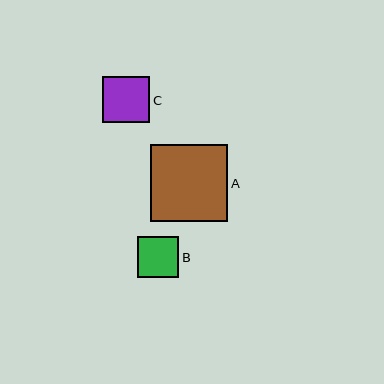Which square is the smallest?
Square B is the smallest with a size of approximately 42 pixels.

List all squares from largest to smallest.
From largest to smallest: A, C, B.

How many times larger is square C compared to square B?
Square C is approximately 1.1 times the size of square B.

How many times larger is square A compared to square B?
Square A is approximately 1.8 times the size of square B.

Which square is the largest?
Square A is the largest with a size of approximately 77 pixels.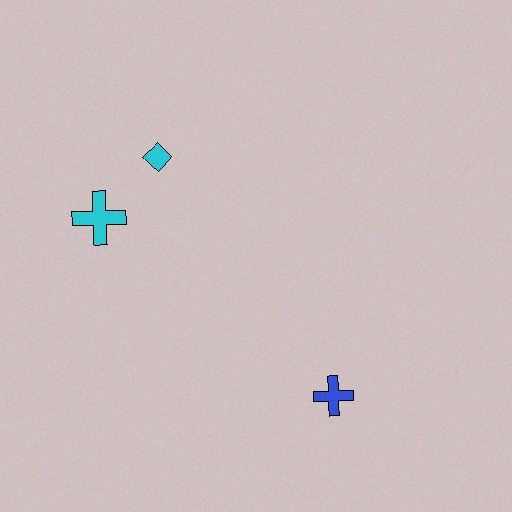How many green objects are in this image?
There are no green objects.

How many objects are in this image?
There are 3 objects.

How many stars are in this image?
There are no stars.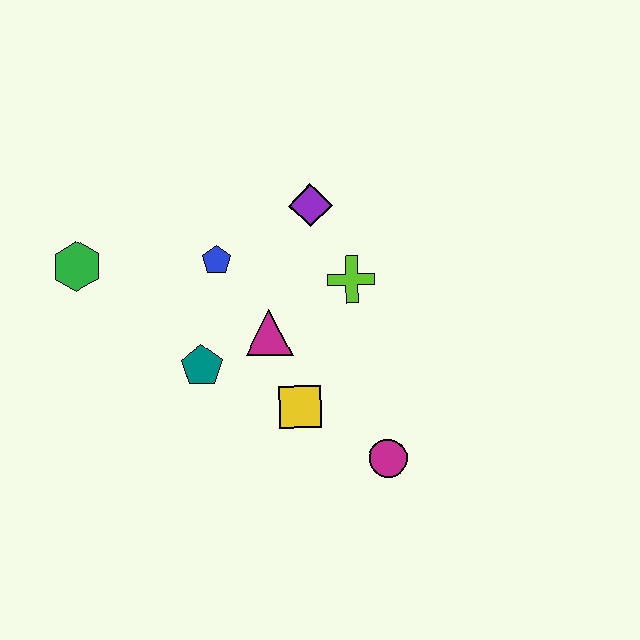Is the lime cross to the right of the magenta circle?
No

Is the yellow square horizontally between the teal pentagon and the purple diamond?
Yes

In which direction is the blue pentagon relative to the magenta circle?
The blue pentagon is above the magenta circle.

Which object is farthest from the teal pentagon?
The magenta circle is farthest from the teal pentagon.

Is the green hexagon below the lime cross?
No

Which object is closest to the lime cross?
The purple diamond is closest to the lime cross.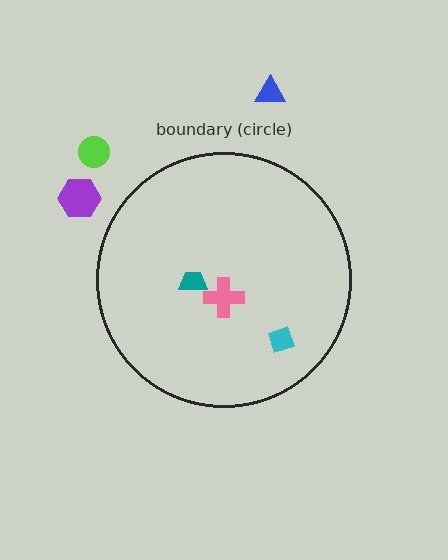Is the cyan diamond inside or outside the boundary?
Inside.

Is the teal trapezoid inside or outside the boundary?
Inside.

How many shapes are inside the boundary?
3 inside, 3 outside.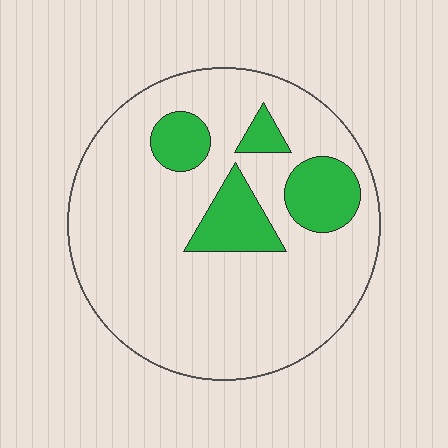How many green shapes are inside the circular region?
4.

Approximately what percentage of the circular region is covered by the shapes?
Approximately 20%.